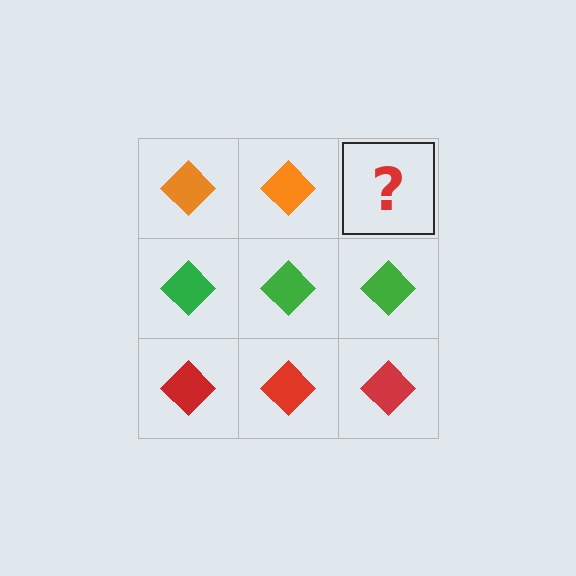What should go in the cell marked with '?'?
The missing cell should contain an orange diamond.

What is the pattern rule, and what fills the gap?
The rule is that each row has a consistent color. The gap should be filled with an orange diamond.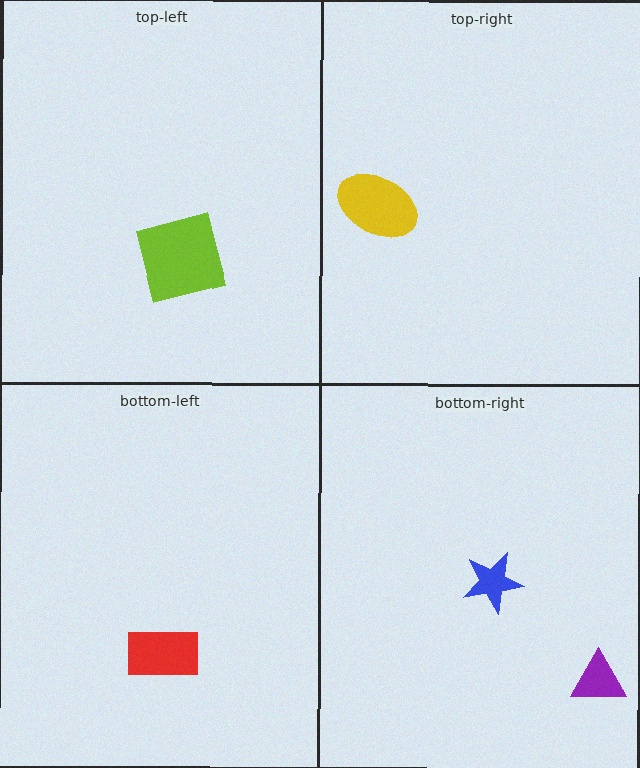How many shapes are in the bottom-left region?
1.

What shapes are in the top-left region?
The lime square.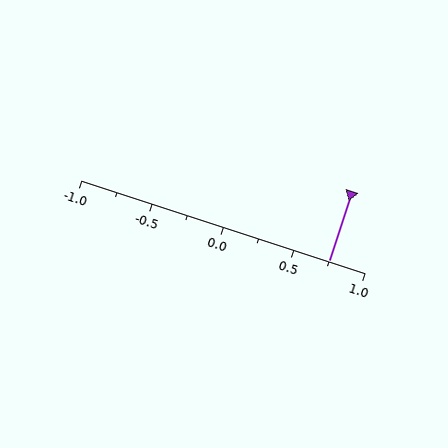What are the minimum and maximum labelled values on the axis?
The axis runs from -1.0 to 1.0.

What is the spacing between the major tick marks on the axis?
The major ticks are spaced 0.5 apart.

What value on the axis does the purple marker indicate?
The marker indicates approximately 0.75.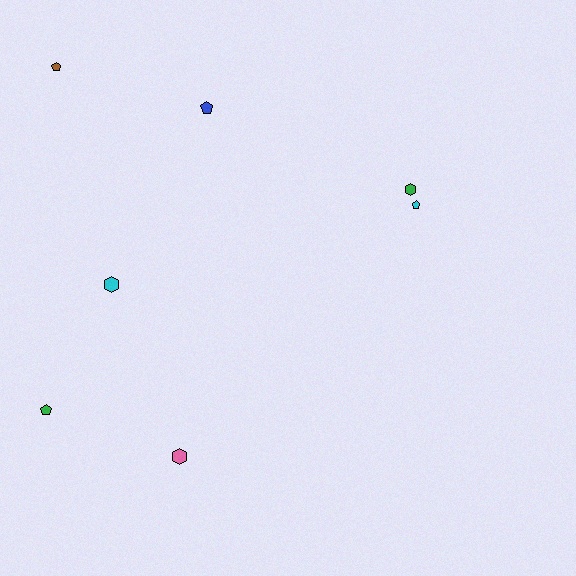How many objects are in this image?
There are 7 objects.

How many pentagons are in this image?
There are 4 pentagons.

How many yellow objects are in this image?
There are no yellow objects.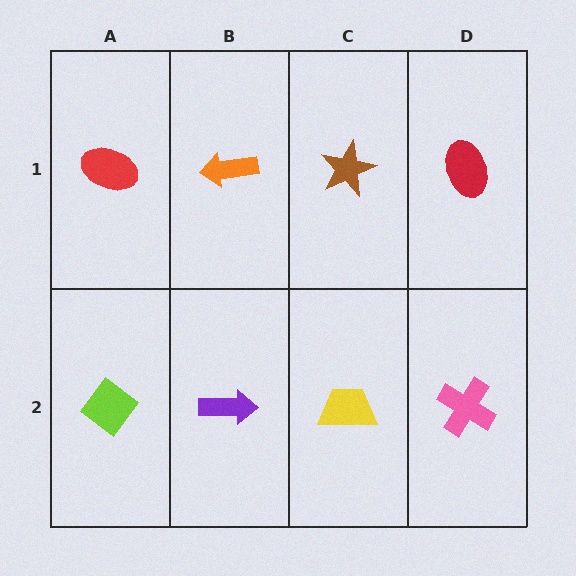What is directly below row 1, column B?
A purple arrow.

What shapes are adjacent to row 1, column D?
A pink cross (row 2, column D), a brown star (row 1, column C).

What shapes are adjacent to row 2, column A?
A red ellipse (row 1, column A), a purple arrow (row 2, column B).